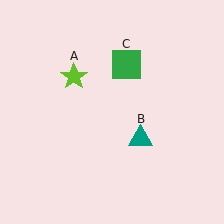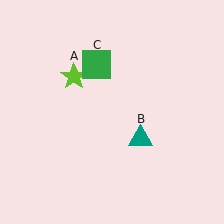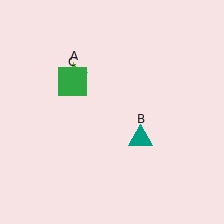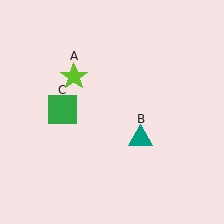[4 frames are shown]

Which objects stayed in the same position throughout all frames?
Lime star (object A) and teal triangle (object B) remained stationary.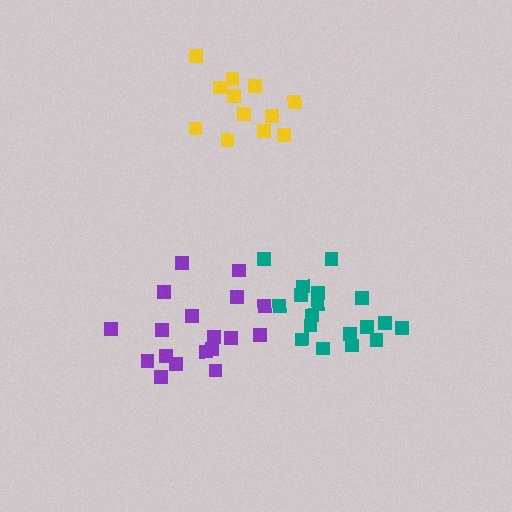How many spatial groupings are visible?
There are 3 spatial groupings.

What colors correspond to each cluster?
The clusters are colored: teal, purple, yellow.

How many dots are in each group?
Group 1: 18 dots, Group 2: 18 dots, Group 3: 12 dots (48 total).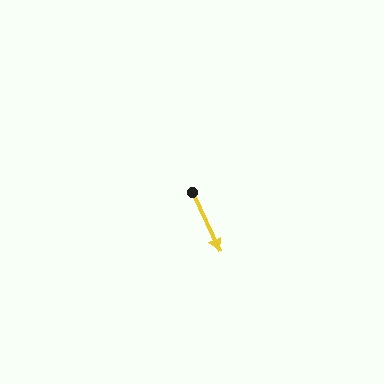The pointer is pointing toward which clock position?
Roughly 5 o'clock.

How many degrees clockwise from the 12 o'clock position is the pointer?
Approximately 155 degrees.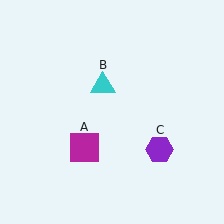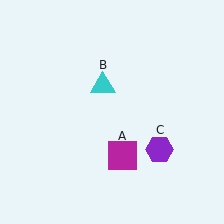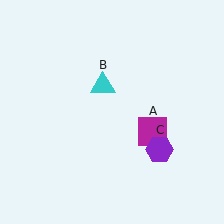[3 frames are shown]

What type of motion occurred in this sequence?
The magenta square (object A) rotated counterclockwise around the center of the scene.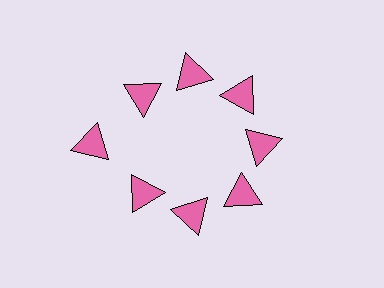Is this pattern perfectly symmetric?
No. The 8 pink triangles are arranged in a ring, but one element near the 9 o'clock position is pushed outward from the center, breaking the 8-fold rotational symmetry.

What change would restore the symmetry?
The symmetry would be restored by moving it inward, back onto the ring so that all 8 triangles sit at equal angles and equal distance from the center.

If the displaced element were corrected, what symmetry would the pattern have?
It would have 8-fold rotational symmetry — the pattern would map onto itself every 45 degrees.